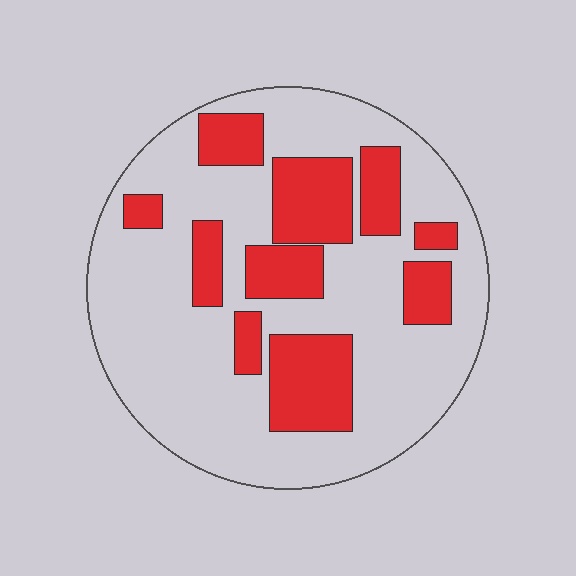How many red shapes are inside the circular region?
10.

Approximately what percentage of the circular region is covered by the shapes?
Approximately 30%.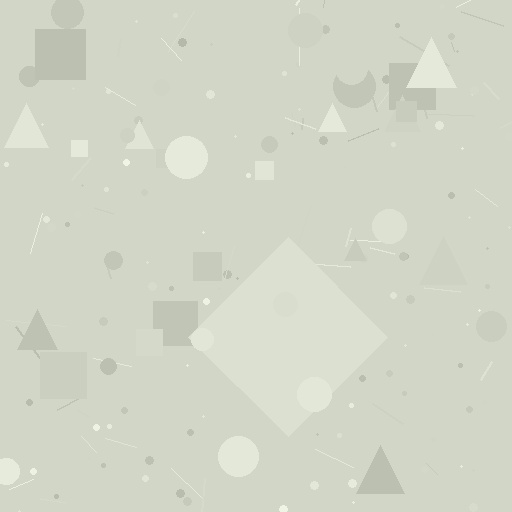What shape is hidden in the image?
A diamond is hidden in the image.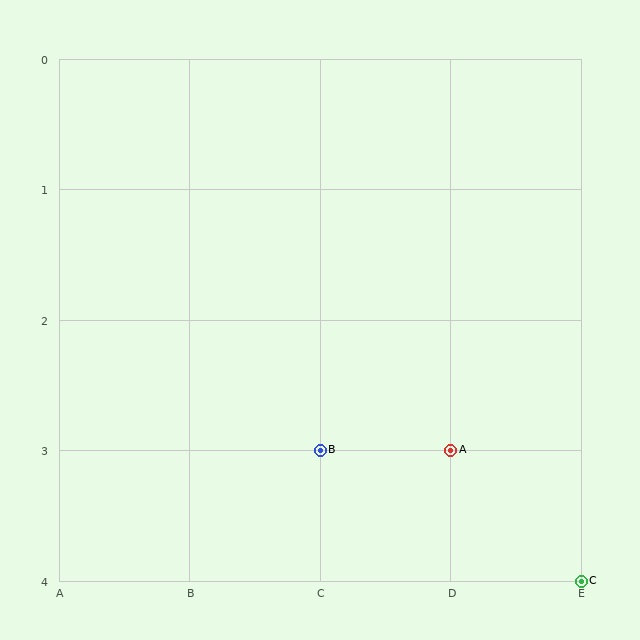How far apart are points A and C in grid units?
Points A and C are 1 column and 1 row apart (about 1.4 grid units diagonally).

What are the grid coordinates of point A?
Point A is at grid coordinates (D, 3).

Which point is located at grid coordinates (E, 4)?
Point C is at (E, 4).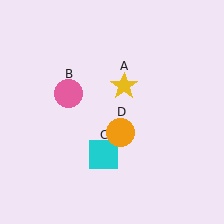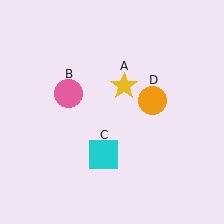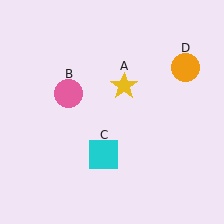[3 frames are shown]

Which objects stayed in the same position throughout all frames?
Yellow star (object A) and pink circle (object B) and cyan square (object C) remained stationary.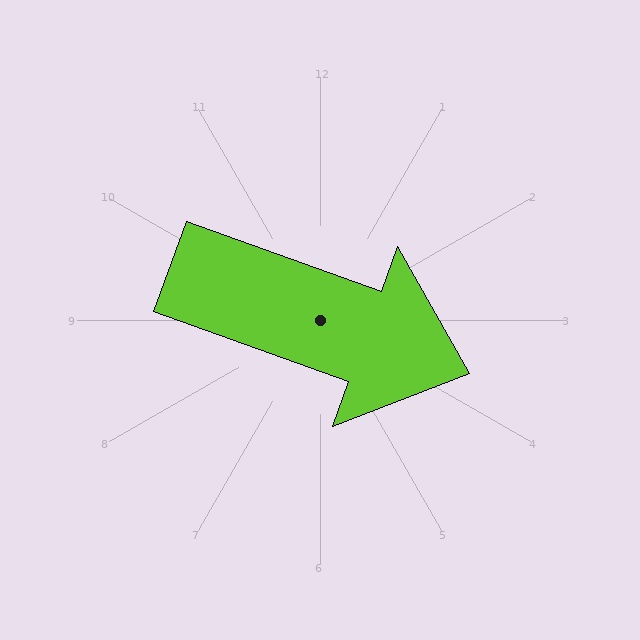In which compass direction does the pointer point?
East.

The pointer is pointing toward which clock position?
Roughly 4 o'clock.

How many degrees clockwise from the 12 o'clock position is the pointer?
Approximately 110 degrees.